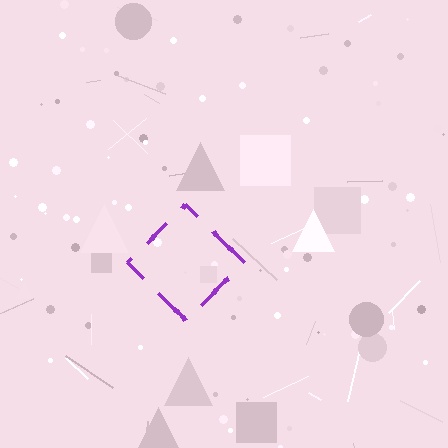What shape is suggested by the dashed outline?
The dashed outline suggests a diamond.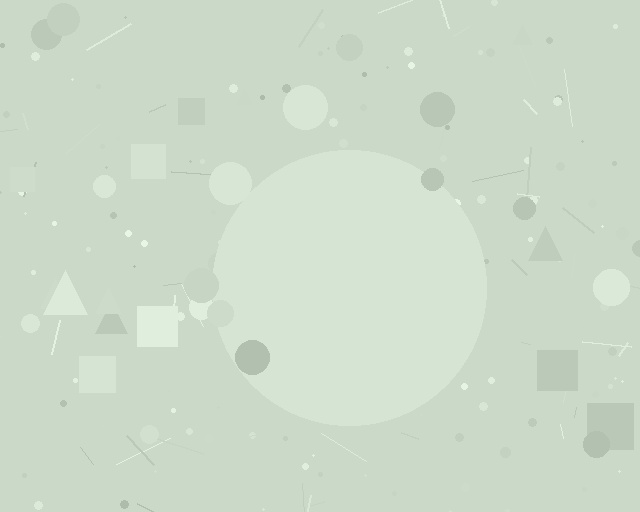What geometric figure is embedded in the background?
A circle is embedded in the background.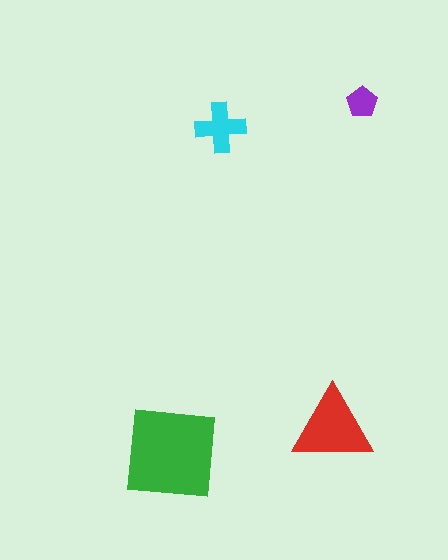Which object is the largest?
The green square.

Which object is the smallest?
The purple pentagon.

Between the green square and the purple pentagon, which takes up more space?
The green square.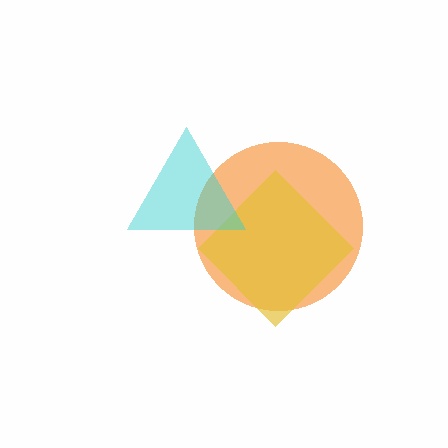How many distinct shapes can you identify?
There are 3 distinct shapes: an orange circle, a yellow diamond, a cyan triangle.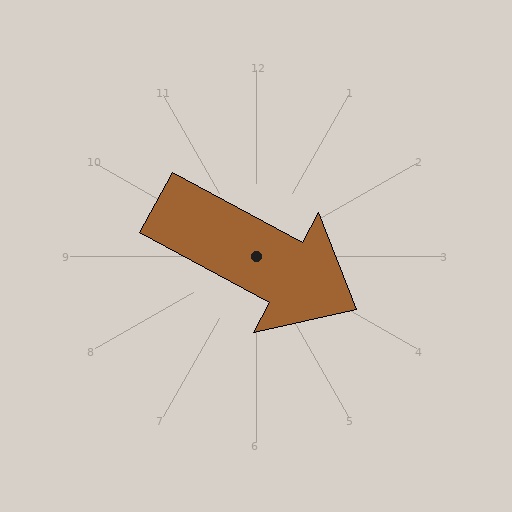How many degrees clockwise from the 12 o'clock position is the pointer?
Approximately 118 degrees.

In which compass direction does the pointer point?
Southeast.